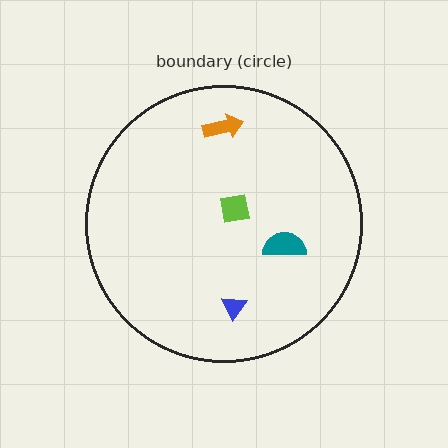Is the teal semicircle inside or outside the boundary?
Inside.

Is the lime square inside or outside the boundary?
Inside.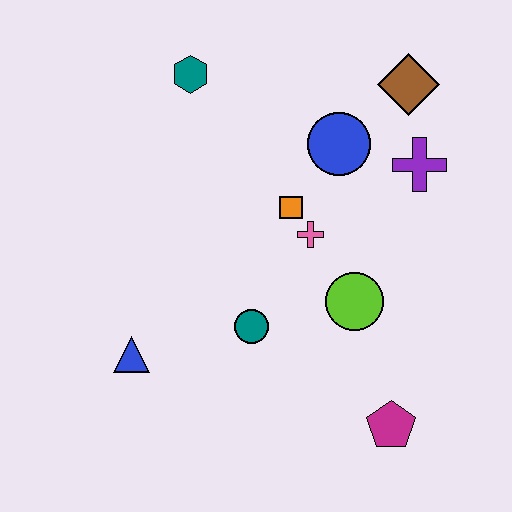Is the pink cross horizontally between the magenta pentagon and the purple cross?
No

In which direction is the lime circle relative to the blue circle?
The lime circle is below the blue circle.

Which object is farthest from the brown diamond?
The blue triangle is farthest from the brown diamond.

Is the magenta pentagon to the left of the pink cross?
No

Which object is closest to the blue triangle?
The teal circle is closest to the blue triangle.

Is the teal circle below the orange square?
Yes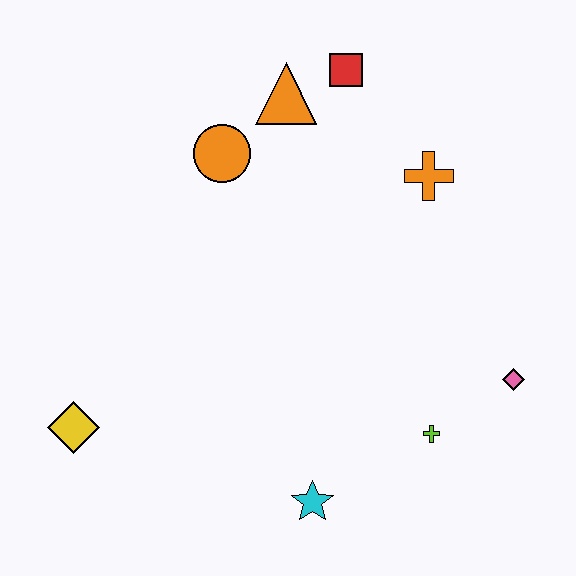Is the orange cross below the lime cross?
No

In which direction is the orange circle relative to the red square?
The orange circle is to the left of the red square.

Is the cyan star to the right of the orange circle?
Yes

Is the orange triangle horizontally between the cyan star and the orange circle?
Yes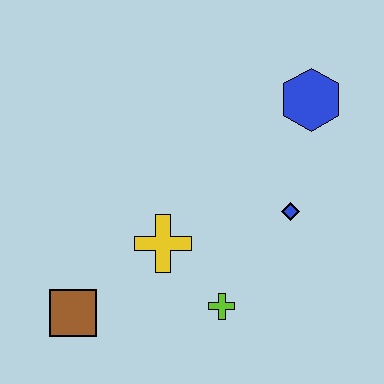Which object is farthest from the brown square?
The blue hexagon is farthest from the brown square.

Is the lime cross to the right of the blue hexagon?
No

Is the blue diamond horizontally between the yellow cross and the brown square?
No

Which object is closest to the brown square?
The yellow cross is closest to the brown square.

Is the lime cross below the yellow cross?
Yes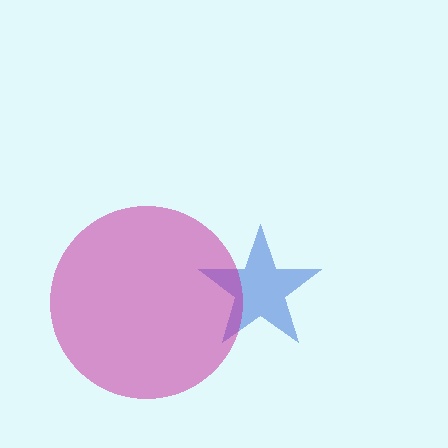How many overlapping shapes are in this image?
There are 2 overlapping shapes in the image.